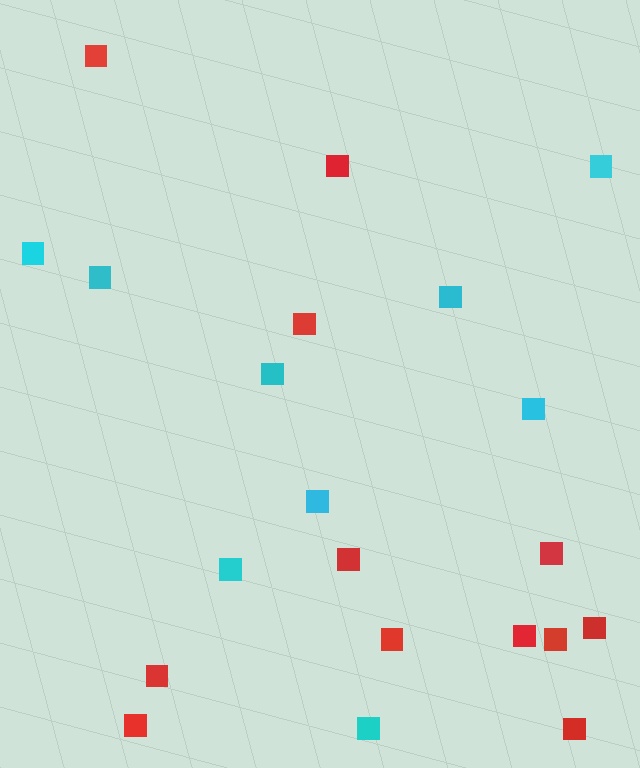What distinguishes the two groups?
There are 2 groups: one group of red squares (12) and one group of cyan squares (9).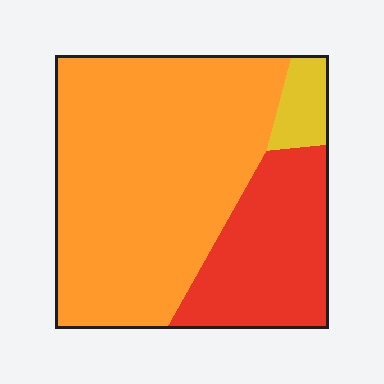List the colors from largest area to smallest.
From largest to smallest: orange, red, yellow.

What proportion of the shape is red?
Red takes up between a quarter and a half of the shape.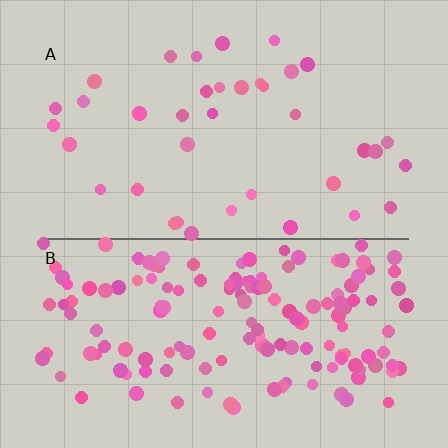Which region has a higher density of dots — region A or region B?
B (the bottom).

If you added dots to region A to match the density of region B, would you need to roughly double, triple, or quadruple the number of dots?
Approximately quadruple.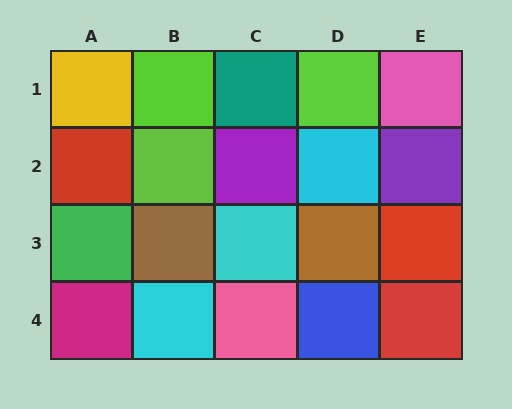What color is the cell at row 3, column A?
Green.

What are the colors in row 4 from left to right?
Magenta, cyan, pink, blue, red.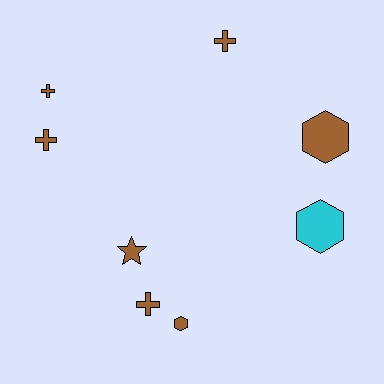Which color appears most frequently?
Brown, with 7 objects.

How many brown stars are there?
There is 1 brown star.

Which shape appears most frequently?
Cross, with 4 objects.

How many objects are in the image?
There are 8 objects.